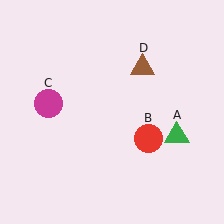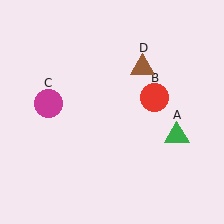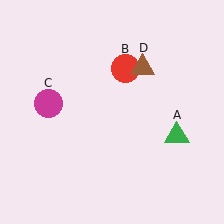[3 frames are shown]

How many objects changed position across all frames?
1 object changed position: red circle (object B).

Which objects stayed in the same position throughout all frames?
Green triangle (object A) and magenta circle (object C) and brown triangle (object D) remained stationary.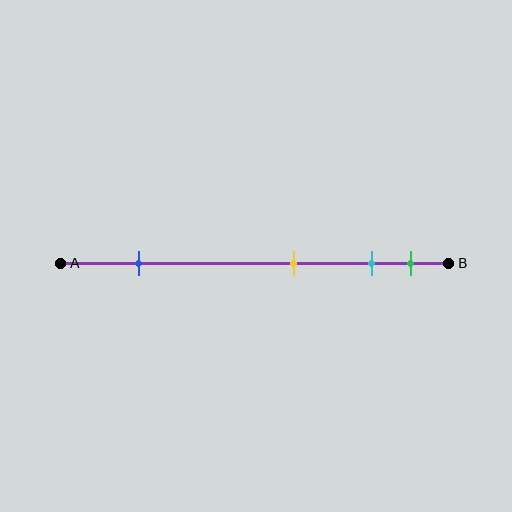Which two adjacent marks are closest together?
The cyan and green marks are the closest adjacent pair.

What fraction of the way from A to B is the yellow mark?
The yellow mark is approximately 60% (0.6) of the way from A to B.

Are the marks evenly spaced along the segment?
No, the marks are not evenly spaced.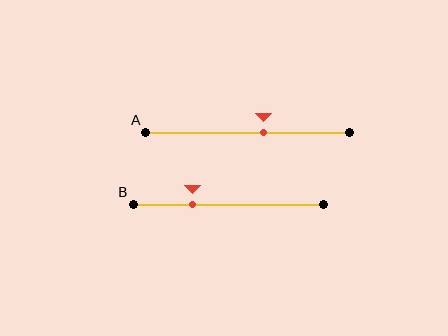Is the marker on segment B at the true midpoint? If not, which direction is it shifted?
No, the marker on segment B is shifted to the left by about 19% of the segment length.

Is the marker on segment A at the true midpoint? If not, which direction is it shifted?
No, the marker on segment A is shifted to the right by about 8% of the segment length.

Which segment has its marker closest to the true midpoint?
Segment A has its marker closest to the true midpoint.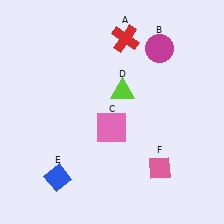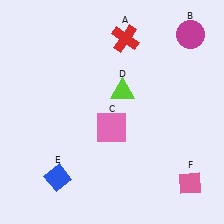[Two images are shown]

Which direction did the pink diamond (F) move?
The pink diamond (F) moved right.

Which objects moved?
The objects that moved are: the magenta circle (B), the pink diamond (F).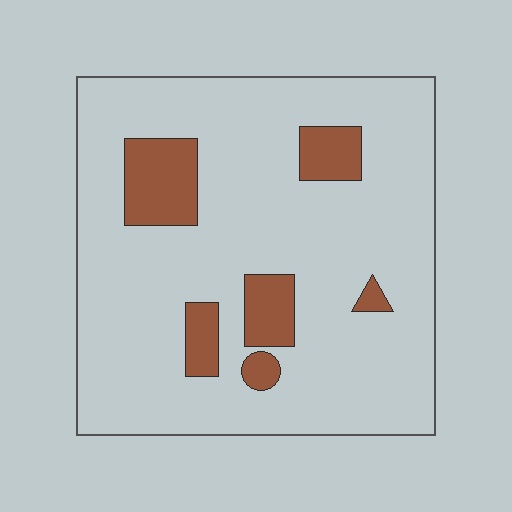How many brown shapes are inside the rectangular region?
6.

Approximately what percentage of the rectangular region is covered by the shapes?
Approximately 15%.